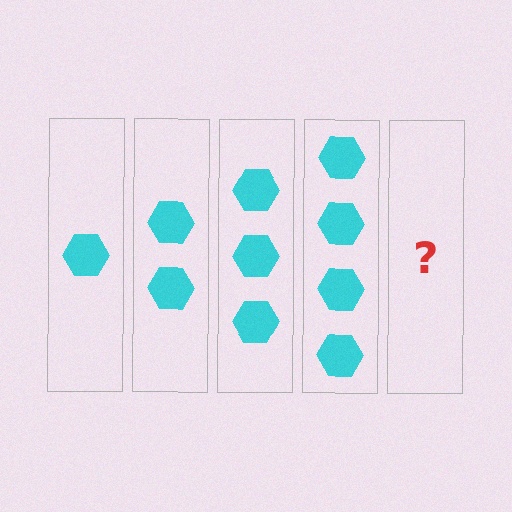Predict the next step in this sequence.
The next step is 5 hexagons.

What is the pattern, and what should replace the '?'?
The pattern is that each step adds one more hexagon. The '?' should be 5 hexagons.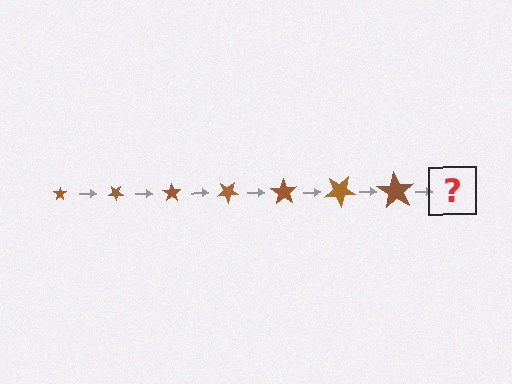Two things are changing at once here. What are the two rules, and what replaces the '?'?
The two rules are that the star grows larger each step and it rotates 35 degrees each step. The '?' should be a star, larger than the previous one and rotated 245 degrees from the start.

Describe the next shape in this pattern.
It should be a star, larger than the previous one and rotated 245 degrees from the start.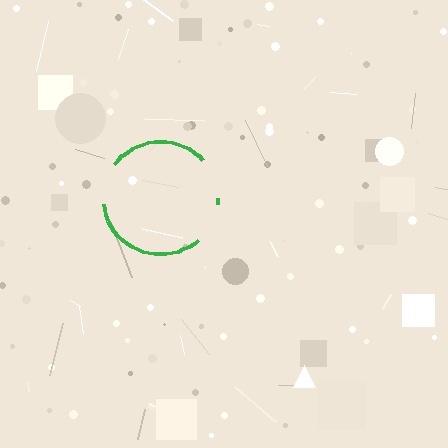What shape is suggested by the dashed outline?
The dashed outline suggests a circle.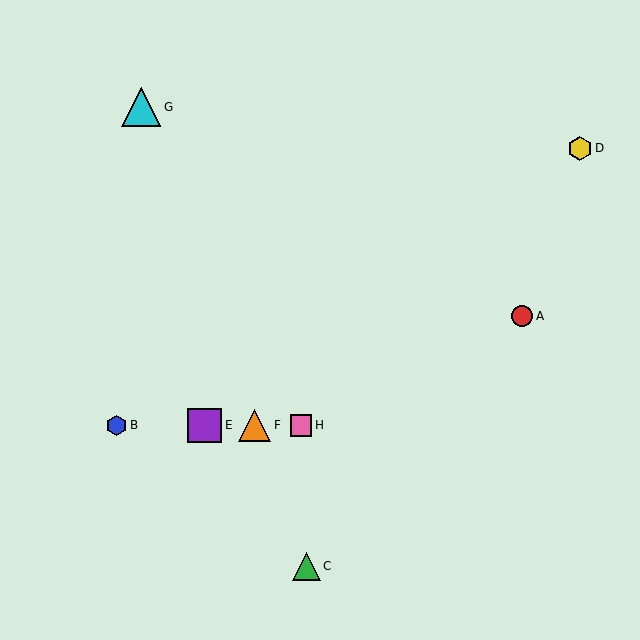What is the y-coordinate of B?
Object B is at y≈425.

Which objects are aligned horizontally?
Objects B, E, F, H are aligned horizontally.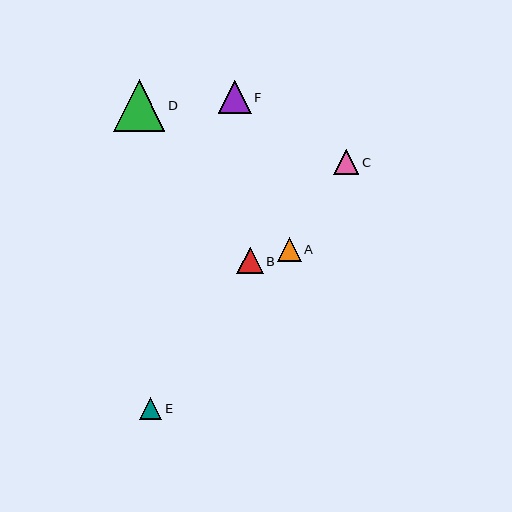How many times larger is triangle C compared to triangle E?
Triangle C is approximately 1.1 times the size of triangle E.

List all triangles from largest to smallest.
From largest to smallest: D, F, B, C, A, E.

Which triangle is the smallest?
Triangle E is the smallest with a size of approximately 22 pixels.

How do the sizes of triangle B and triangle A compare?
Triangle B and triangle A are approximately the same size.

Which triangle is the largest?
Triangle D is the largest with a size of approximately 51 pixels.